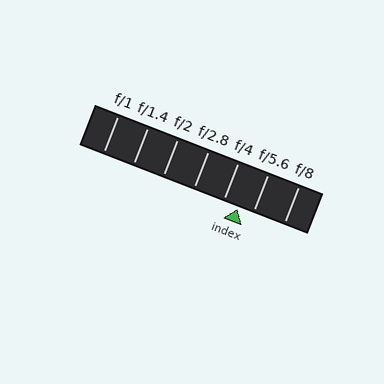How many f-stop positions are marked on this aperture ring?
There are 7 f-stop positions marked.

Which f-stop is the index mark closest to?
The index mark is closest to f/5.6.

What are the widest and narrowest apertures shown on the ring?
The widest aperture shown is f/1 and the narrowest is f/8.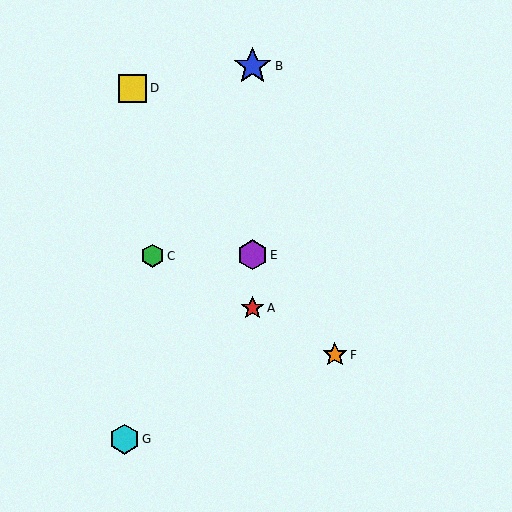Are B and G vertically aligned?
No, B is at x≈253 and G is at x≈124.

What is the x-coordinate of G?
Object G is at x≈124.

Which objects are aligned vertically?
Objects A, B, E are aligned vertically.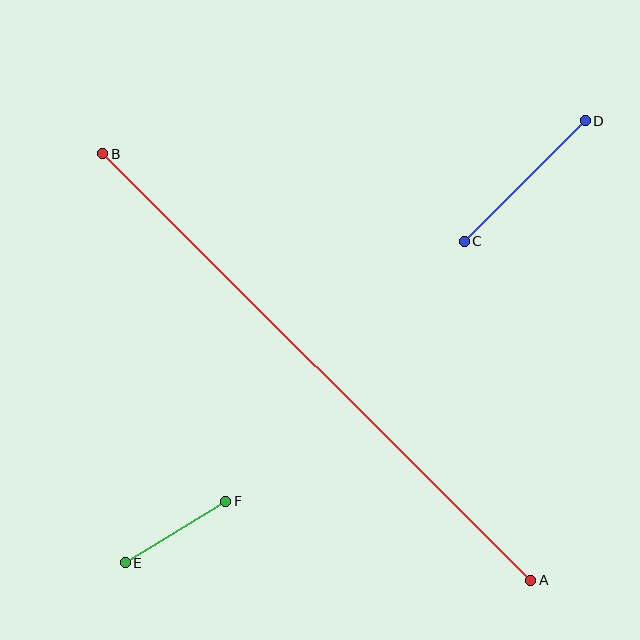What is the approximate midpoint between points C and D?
The midpoint is at approximately (525, 181) pixels.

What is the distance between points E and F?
The distance is approximately 118 pixels.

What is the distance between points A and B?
The distance is approximately 605 pixels.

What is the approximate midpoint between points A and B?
The midpoint is at approximately (317, 367) pixels.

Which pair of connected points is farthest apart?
Points A and B are farthest apart.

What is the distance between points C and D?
The distance is approximately 171 pixels.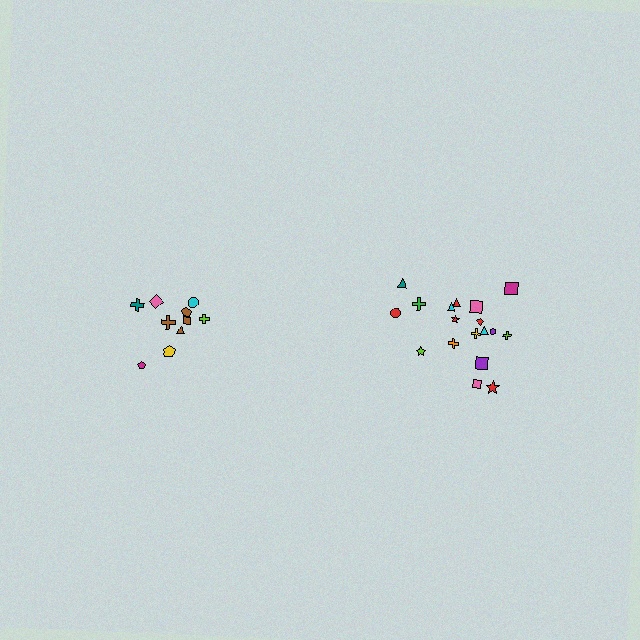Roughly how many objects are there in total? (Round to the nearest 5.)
Roughly 30 objects in total.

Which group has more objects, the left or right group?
The right group.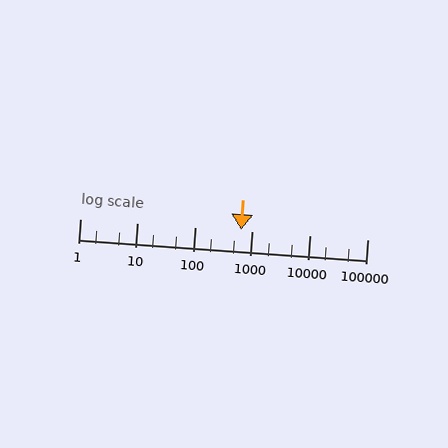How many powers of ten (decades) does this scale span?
The scale spans 5 decades, from 1 to 100000.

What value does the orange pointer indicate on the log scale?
The pointer indicates approximately 640.